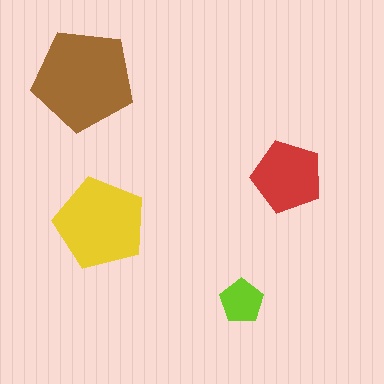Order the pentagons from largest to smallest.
the brown one, the yellow one, the red one, the lime one.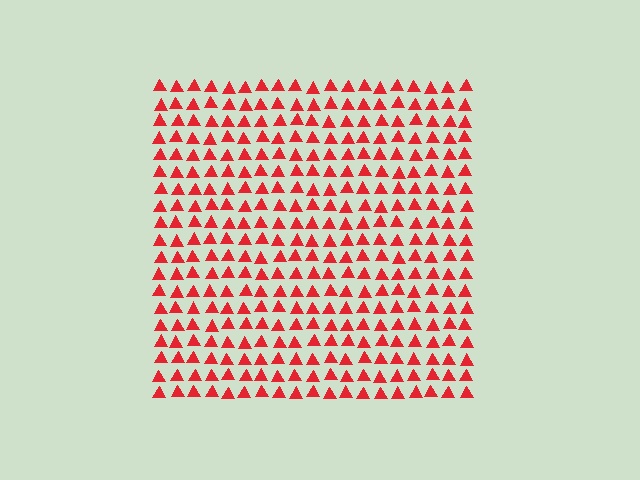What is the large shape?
The large shape is a square.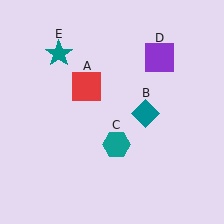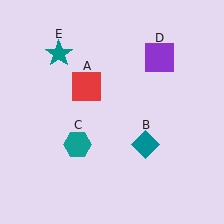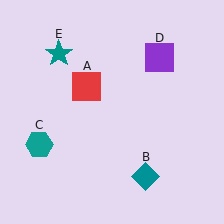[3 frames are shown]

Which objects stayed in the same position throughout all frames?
Red square (object A) and purple square (object D) and teal star (object E) remained stationary.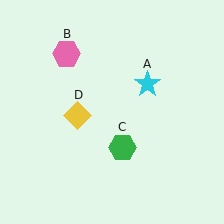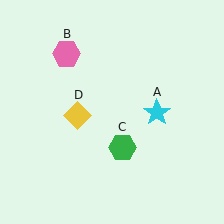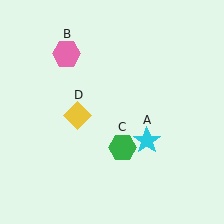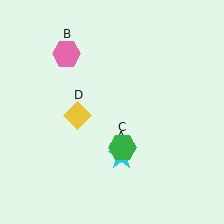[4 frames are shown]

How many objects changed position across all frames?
1 object changed position: cyan star (object A).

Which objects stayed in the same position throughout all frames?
Pink hexagon (object B) and green hexagon (object C) and yellow diamond (object D) remained stationary.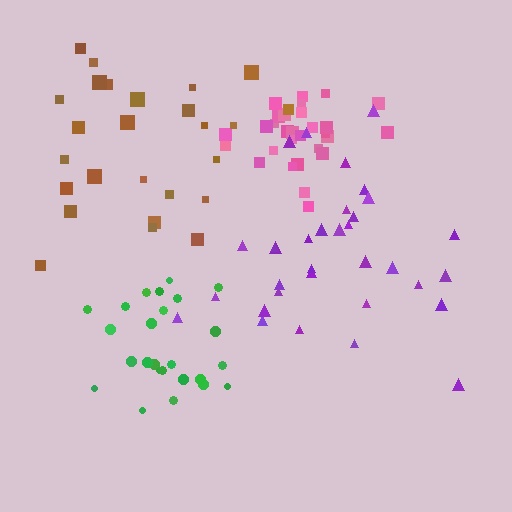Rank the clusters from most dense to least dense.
pink, green, purple, brown.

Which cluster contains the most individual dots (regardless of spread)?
Purple (33).